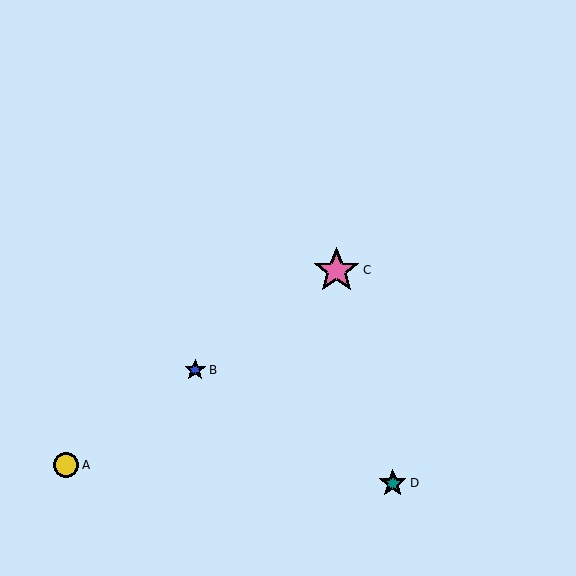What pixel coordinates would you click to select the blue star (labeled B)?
Click at (195, 370) to select the blue star B.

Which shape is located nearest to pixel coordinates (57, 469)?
The yellow circle (labeled A) at (66, 465) is nearest to that location.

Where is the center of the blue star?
The center of the blue star is at (195, 370).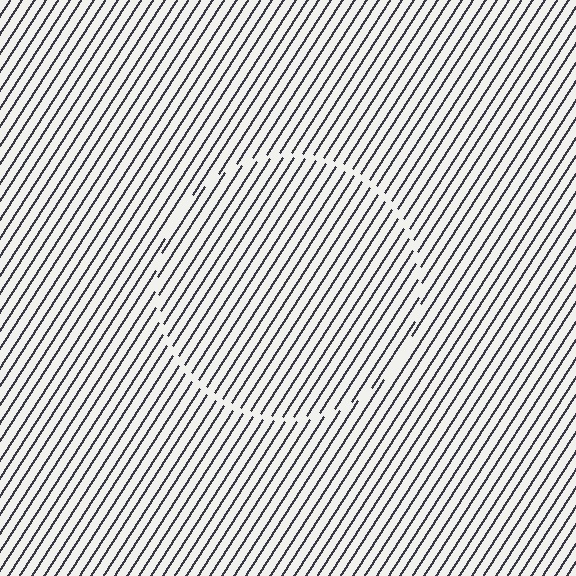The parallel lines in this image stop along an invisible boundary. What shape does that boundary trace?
An illusory circle. The interior of the shape contains the same grating, shifted by half a period — the contour is defined by the phase discontinuity where line-ends from the inner and outer gratings abut.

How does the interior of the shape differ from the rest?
The interior of the shape contains the same grating, shifted by half a period — the contour is defined by the phase discontinuity where line-ends from the inner and outer gratings abut.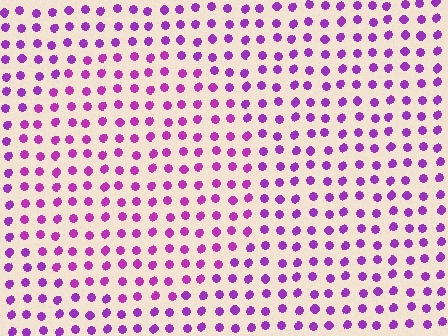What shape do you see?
I see a circle.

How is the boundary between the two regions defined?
The boundary is defined purely by a slight shift in hue (about 18 degrees). Spacing, size, and orientation are identical on both sides.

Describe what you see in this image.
The image is filled with small purple elements in a uniform arrangement. A circle-shaped region is visible where the elements are tinted to a slightly different hue, forming a subtle color boundary.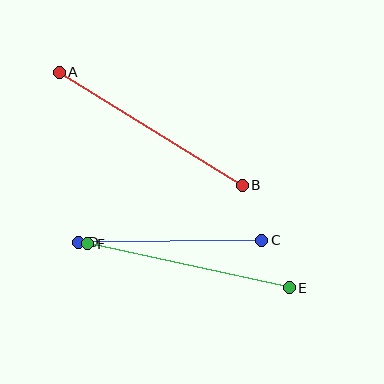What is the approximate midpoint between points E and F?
The midpoint is at approximately (189, 266) pixels.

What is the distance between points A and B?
The distance is approximately 215 pixels.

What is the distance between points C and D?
The distance is approximately 183 pixels.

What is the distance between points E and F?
The distance is approximately 206 pixels.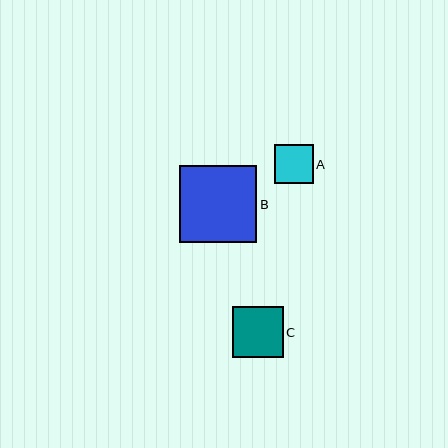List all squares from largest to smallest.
From largest to smallest: B, C, A.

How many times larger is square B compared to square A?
Square B is approximately 2.0 times the size of square A.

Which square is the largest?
Square B is the largest with a size of approximately 77 pixels.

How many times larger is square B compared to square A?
Square B is approximately 2.0 times the size of square A.